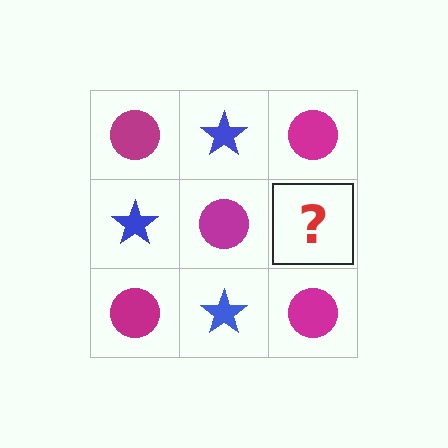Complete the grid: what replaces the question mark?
The question mark should be replaced with a blue star.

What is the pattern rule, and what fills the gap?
The rule is that it alternates magenta circle and blue star in a checkerboard pattern. The gap should be filled with a blue star.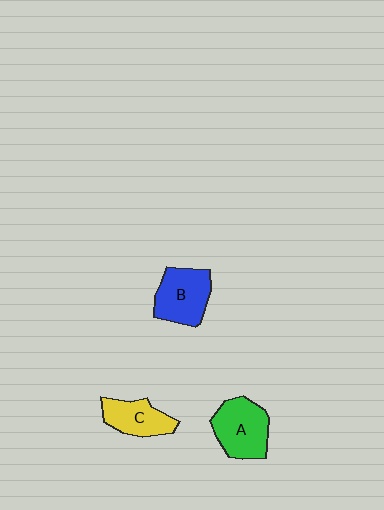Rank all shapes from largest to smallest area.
From largest to smallest: A (green), B (blue), C (yellow).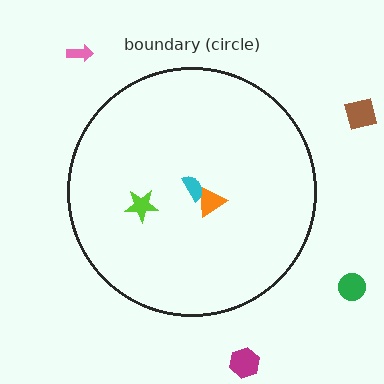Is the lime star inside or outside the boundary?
Inside.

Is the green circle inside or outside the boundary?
Outside.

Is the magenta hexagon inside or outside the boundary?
Outside.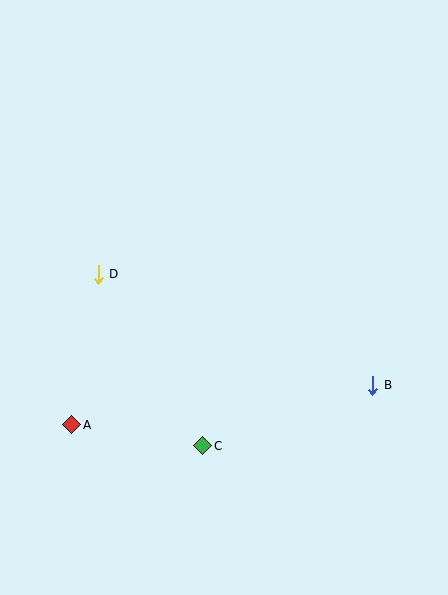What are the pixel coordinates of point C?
Point C is at (203, 446).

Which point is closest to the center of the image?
Point D at (98, 274) is closest to the center.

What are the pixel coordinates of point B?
Point B is at (373, 385).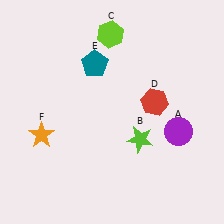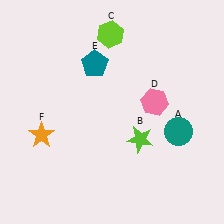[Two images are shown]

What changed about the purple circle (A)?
In Image 1, A is purple. In Image 2, it changed to teal.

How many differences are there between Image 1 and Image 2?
There are 2 differences between the two images.